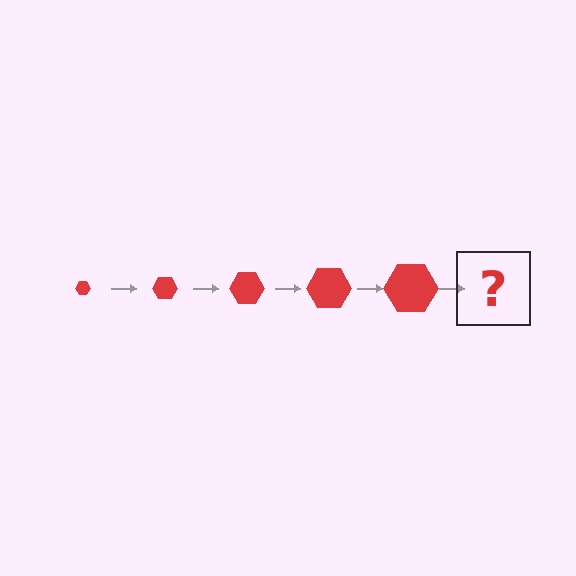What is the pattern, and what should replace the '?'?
The pattern is that the hexagon gets progressively larger each step. The '?' should be a red hexagon, larger than the previous one.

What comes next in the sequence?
The next element should be a red hexagon, larger than the previous one.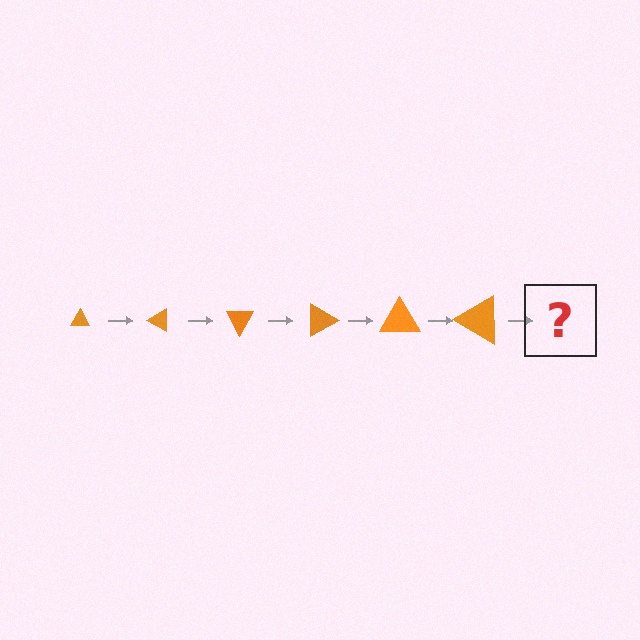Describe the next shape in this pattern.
It should be a triangle, larger than the previous one and rotated 180 degrees from the start.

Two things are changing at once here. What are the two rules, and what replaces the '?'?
The two rules are that the triangle grows larger each step and it rotates 30 degrees each step. The '?' should be a triangle, larger than the previous one and rotated 180 degrees from the start.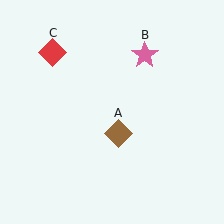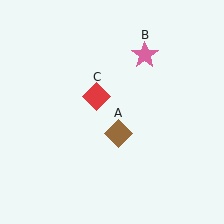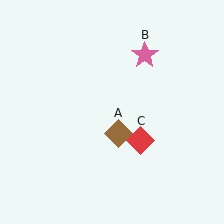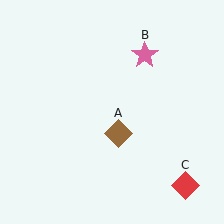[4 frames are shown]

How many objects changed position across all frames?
1 object changed position: red diamond (object C).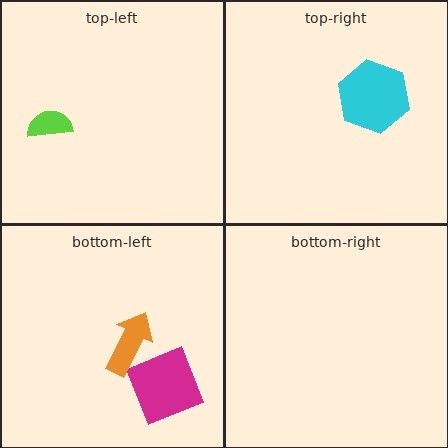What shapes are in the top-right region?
The cyan hexagon.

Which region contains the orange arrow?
The bottom-left region.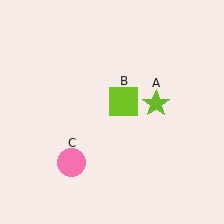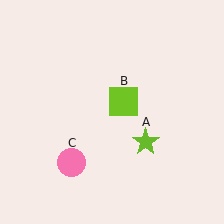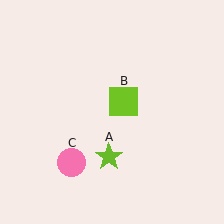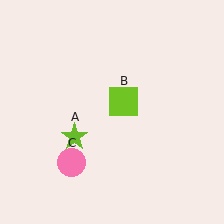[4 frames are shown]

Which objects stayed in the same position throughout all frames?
Lime square (object B) and pink circle (object C) remained stationary.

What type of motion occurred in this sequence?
The lime star (object A) rotated clockwise around the center of the scene.